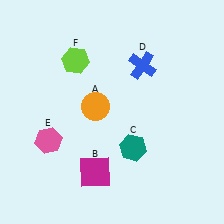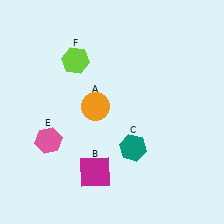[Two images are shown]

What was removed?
The blue cross (D) was removed in Image 2.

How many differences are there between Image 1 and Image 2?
There is 1 difference between the two images.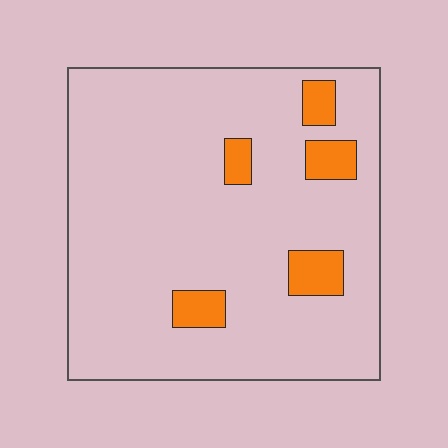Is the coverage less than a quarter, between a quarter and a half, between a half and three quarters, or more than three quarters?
Less than a quarter.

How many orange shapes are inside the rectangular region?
5.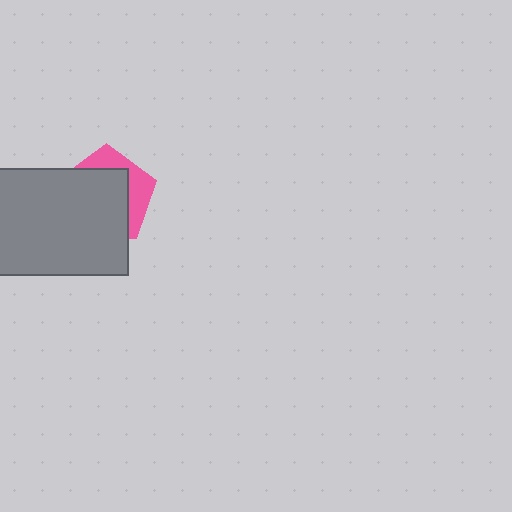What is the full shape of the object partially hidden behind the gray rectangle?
The partially hidden object is a pink pentagon.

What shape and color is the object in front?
The object in front is a gray rectangle.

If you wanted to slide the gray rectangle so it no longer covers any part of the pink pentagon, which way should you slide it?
Slide it toward the lower-left — that is the most direct way to separate the two shapes.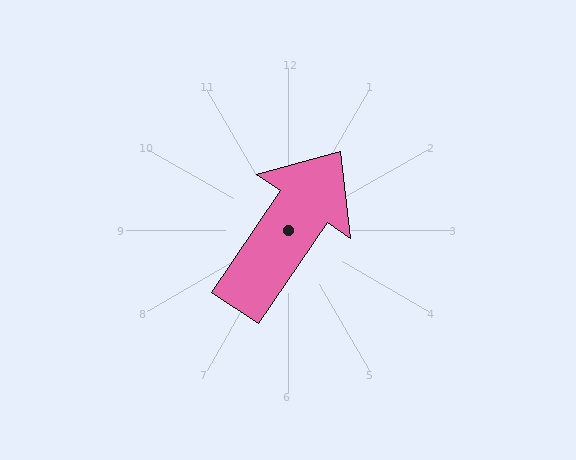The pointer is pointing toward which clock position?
Roughly 1 o'clock.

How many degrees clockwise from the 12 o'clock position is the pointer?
Approximately 34 degrees.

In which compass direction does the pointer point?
Northeast.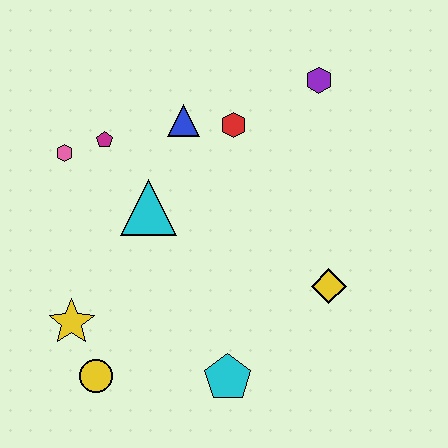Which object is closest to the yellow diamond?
The cyan pentagon is closest to the yellow diamond.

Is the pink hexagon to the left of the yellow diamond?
Yes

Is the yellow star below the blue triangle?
Yes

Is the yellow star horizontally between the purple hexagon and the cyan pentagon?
No